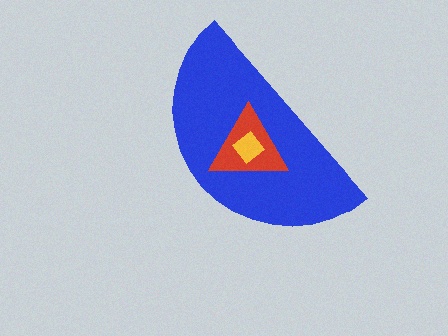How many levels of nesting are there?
3.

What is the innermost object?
The yellow diamond.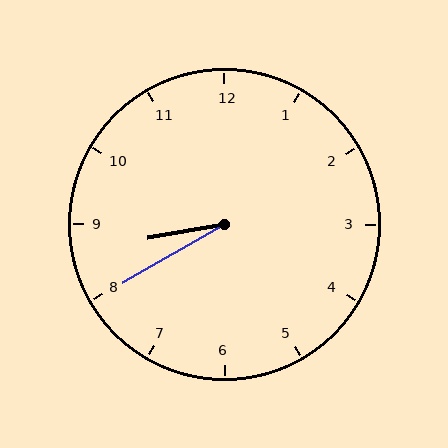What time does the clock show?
8:40.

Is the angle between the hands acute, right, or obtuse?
It is acute.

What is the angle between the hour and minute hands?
Approximately 20 degrees.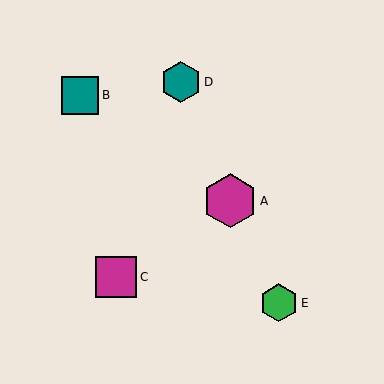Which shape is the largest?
The magenta hexagon (labeled A) is the largest.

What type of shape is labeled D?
Shape D is a teal hexagon.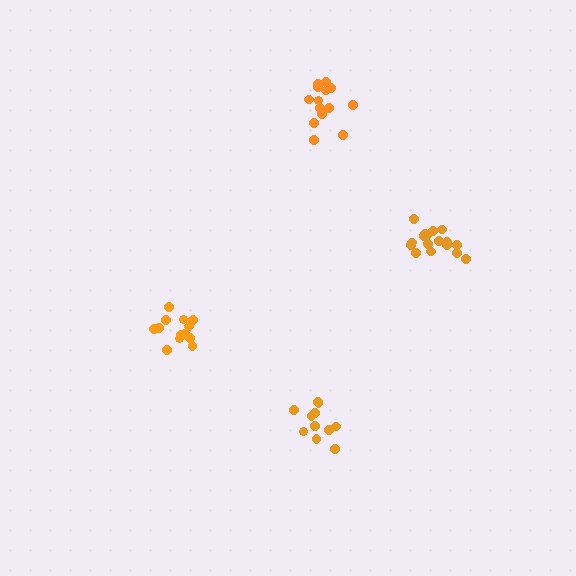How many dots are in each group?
Group 1: 17 dots, Group 2: 15 dots, Group 3: 11 dots, Group 4: 13 dots (56 total).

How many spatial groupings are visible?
There are 4 spatial groupings.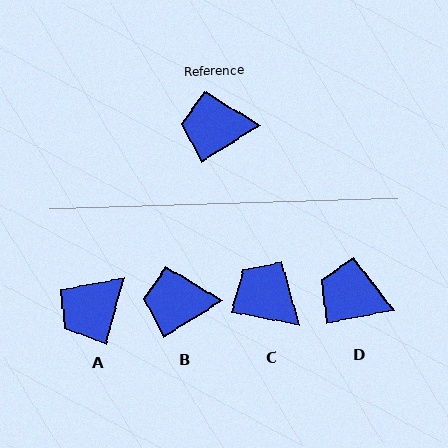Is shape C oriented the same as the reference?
No, it is off by about 43 degrees.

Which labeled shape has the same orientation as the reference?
B.